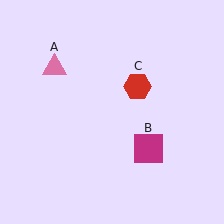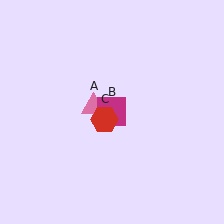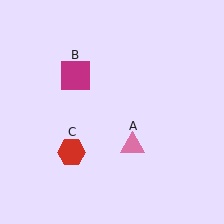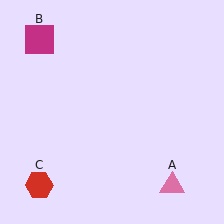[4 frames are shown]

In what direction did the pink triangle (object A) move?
The pink triangle (object A) moved down and to the right.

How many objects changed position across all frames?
3 objects changed position: pink triangle (object A), magenta square (object B), red hexagon (object C).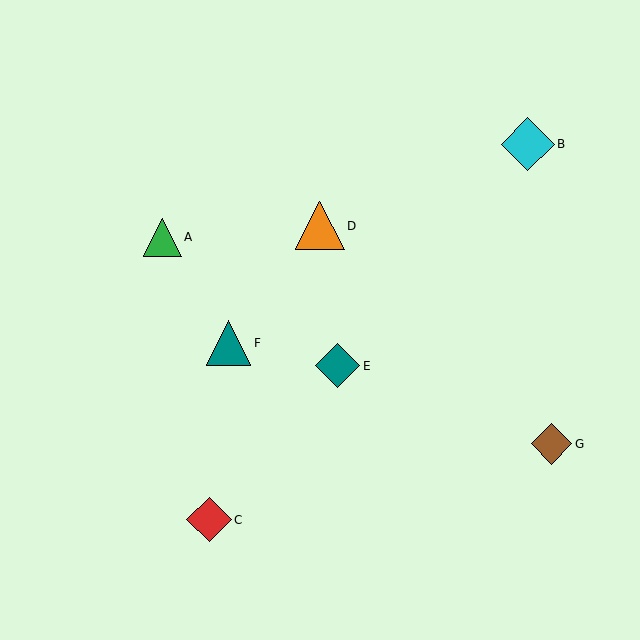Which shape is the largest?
The cyan diamond (labeled B) is the largest.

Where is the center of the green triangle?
The center of the green triangle is at (162, 237).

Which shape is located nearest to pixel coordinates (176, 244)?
The green triangle (labeled A) at (162, 237) is nearest to that location.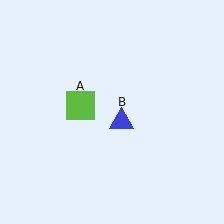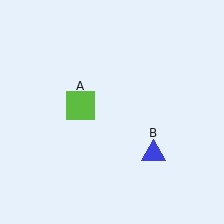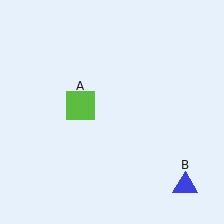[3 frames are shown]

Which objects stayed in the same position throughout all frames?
Lime square (object A) remained stationary.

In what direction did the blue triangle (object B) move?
The blue triangle (object B) moved down and to the right.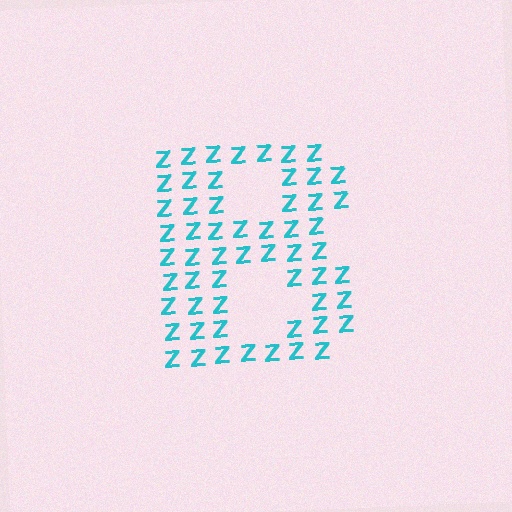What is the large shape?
The large shape is the letter B.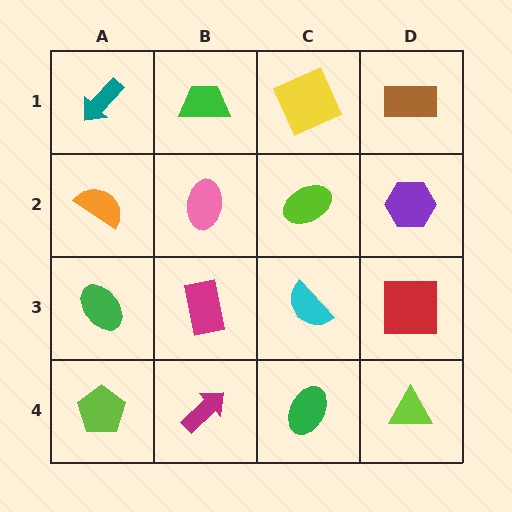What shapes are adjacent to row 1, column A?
An orange semicircle (row 2, column A), a green trapezoid (row 1, column B).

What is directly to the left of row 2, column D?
A lime ellipse.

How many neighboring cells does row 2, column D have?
3.